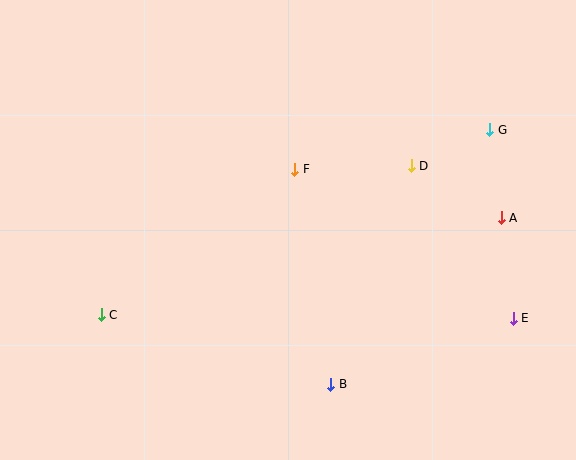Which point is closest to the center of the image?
Point F at (295, 169) is closest to the center.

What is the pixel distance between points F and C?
The distance between F and C is 242 pixels.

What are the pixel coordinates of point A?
Point A is at (501, 218).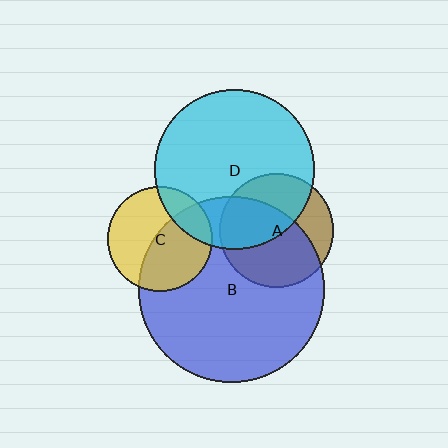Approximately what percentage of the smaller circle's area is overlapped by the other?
Approximately 50%.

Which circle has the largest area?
Circle B (blue).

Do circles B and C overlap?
Yes.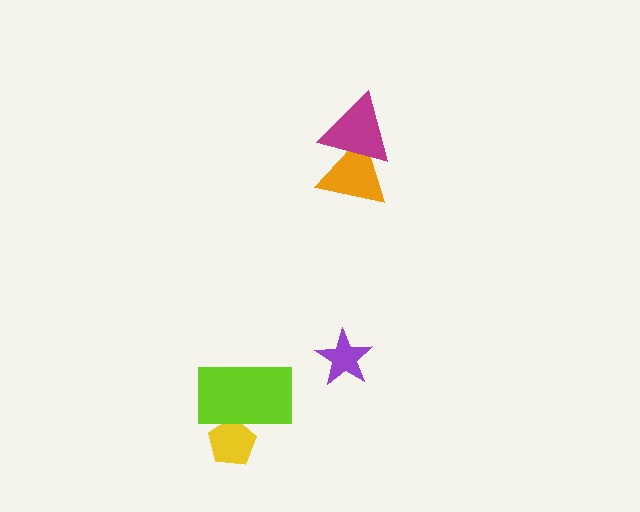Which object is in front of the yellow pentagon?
The lime rectangle is in front of the yellow pentagon.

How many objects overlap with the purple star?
0 objects overlap with the purple star.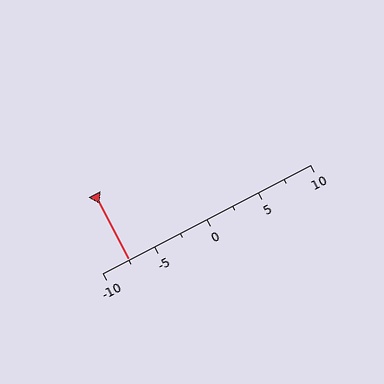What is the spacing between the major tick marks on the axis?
The major ticks are spaced 5 apart.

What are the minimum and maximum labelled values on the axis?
The axis runs from -10 to 10.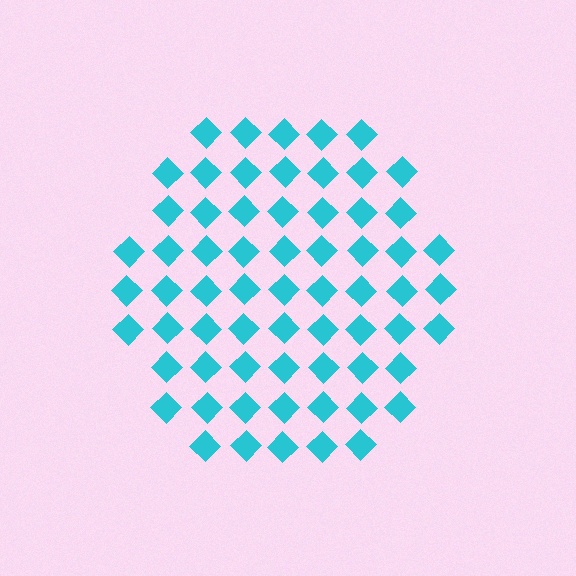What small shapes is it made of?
It is made of small diamonds.